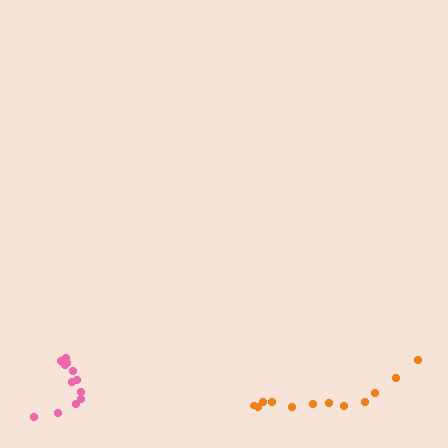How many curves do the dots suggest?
There are 2 distinct paths.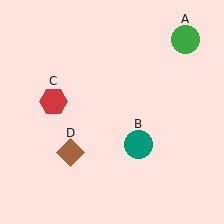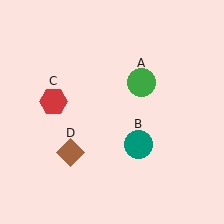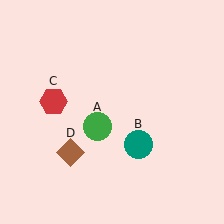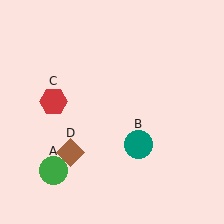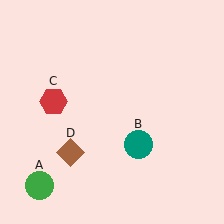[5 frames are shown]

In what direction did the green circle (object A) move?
The green circle (object A) moved down and to the left.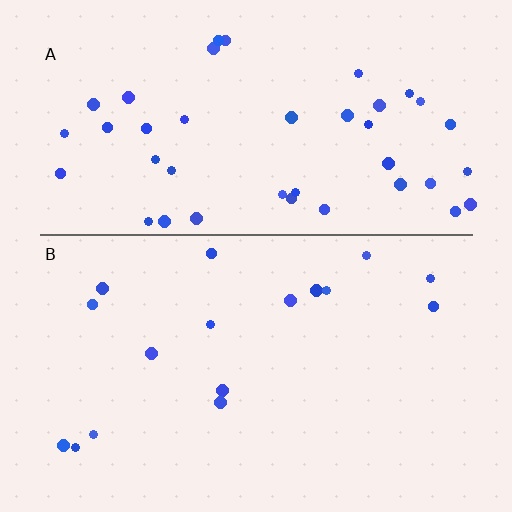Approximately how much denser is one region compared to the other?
Approximately 2.5× — region A over region B.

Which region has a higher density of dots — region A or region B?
A (the top).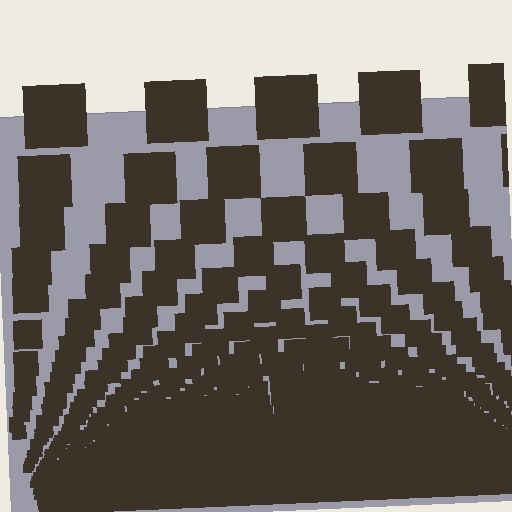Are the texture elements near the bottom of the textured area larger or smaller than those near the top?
Smaller. The gradient is inverted — elements near the bottom are smaller and denser.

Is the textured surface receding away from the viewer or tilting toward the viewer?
The surface appears to tilt toward the viewer. Texture elements get larger and sparser toward the top.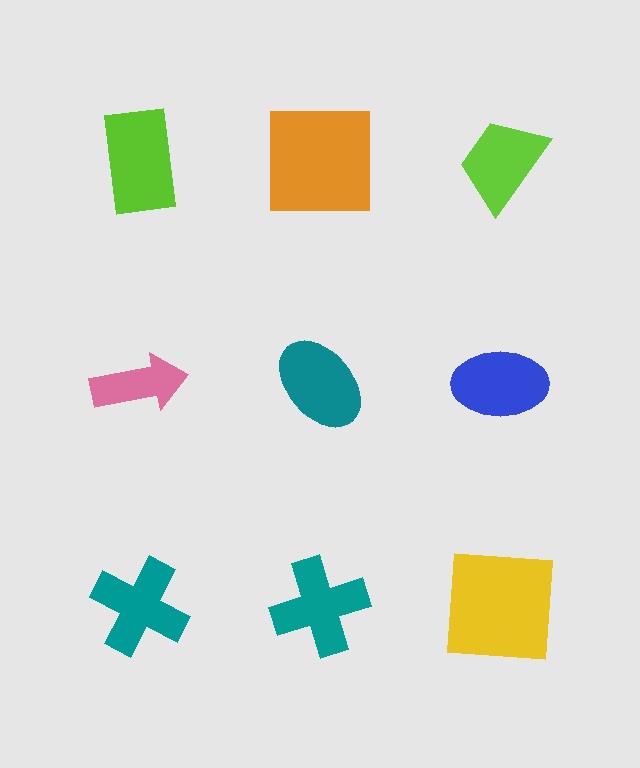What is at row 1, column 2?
An orange square.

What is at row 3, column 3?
A yellow square.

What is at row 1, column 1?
A lime rectangle.